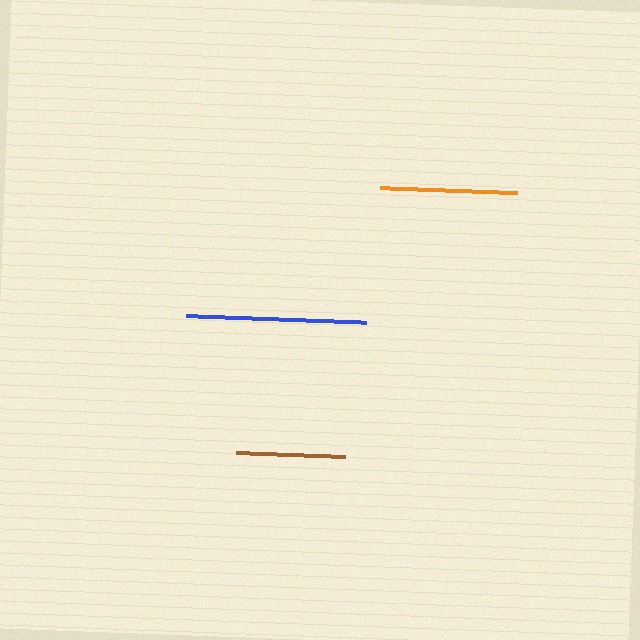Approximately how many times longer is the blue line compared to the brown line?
The blue line is approximately 1.6 times the length of the brown line.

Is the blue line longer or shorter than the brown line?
The blue line is longer than the brown line.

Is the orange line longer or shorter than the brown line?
The orange line is longer than the brown line.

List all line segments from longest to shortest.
From longest to shortest: blue, orange, brown.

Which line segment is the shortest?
The brown line is the shortest at approximately 109 pixels.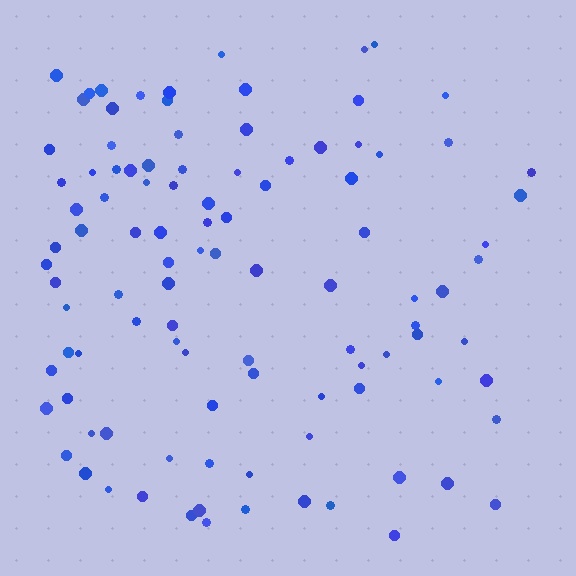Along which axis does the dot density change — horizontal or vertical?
Horizontal.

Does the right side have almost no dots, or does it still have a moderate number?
Still a moderate number, just noticeably fewer than the left.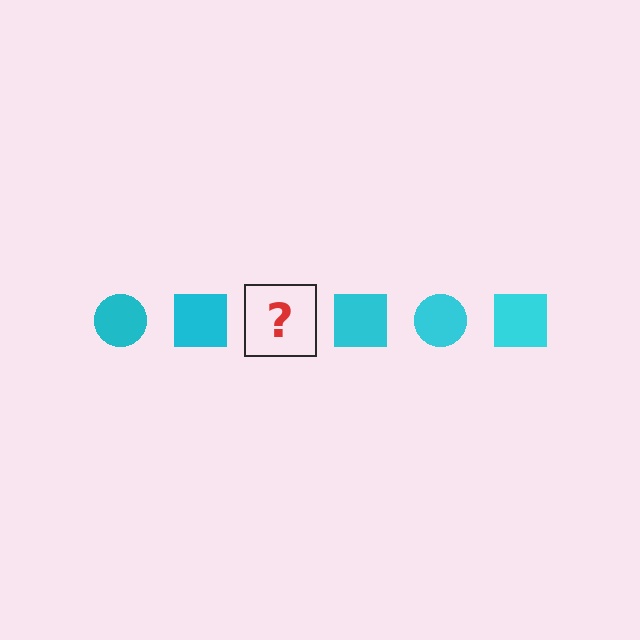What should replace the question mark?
The question mark should be replaced with a cyan circle.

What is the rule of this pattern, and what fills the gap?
The rule is that the pattern cycles through circle, square shapes in cyan. The gap should be filled with a cyan circle.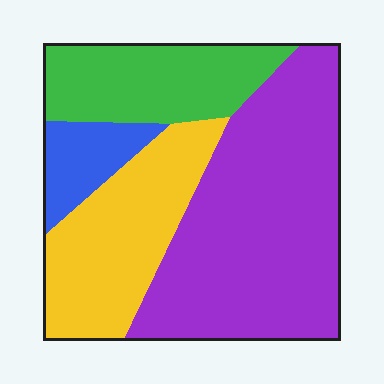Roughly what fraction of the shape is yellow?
Yellow takes up about one quarter (1/4) of the shape.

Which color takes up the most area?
Purple, at roughly 50%.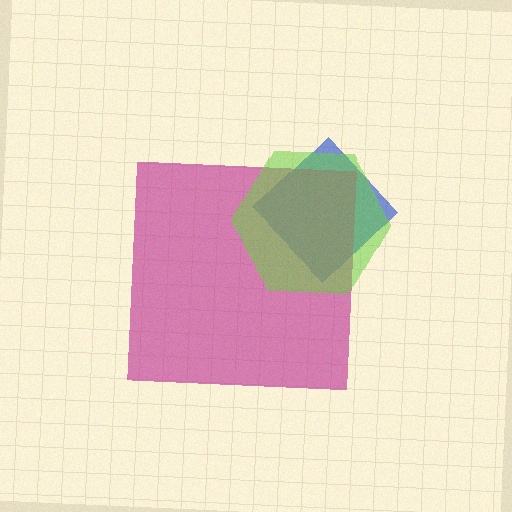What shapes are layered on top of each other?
The layered shapes are: a blue diamond, a magenta square, a lime hexagon.